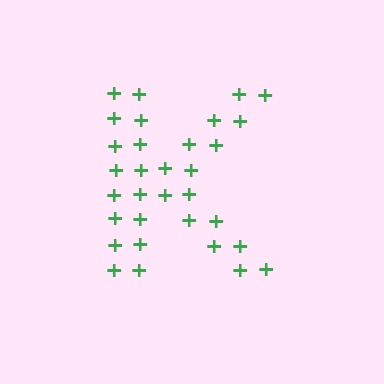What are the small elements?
The small elements are plus signs.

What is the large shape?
The large shape is the letter K.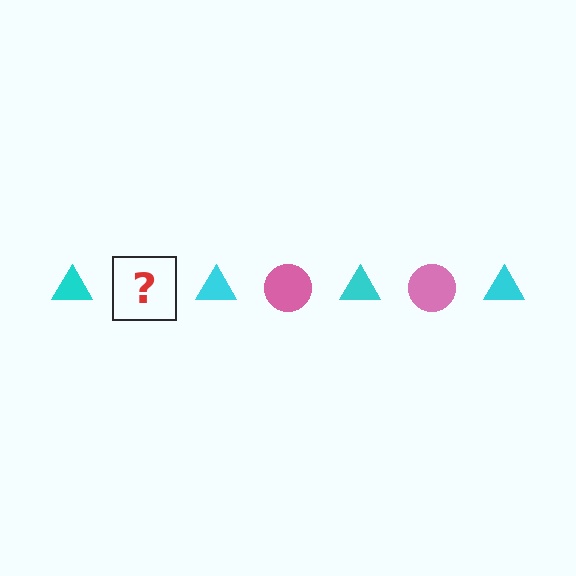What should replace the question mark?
The question mark should be replaced with a pink circle.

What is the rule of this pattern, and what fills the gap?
The rule is that the pattern alternates between cyan triangle and pink circle. The gap should be filled with a pink circle.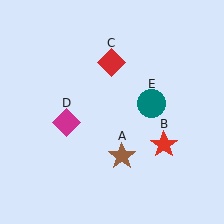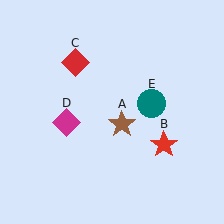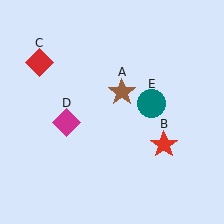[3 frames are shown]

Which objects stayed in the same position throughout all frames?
Red star (object B) and magenta diamond (object D) and teal circle (object E) remained stationary.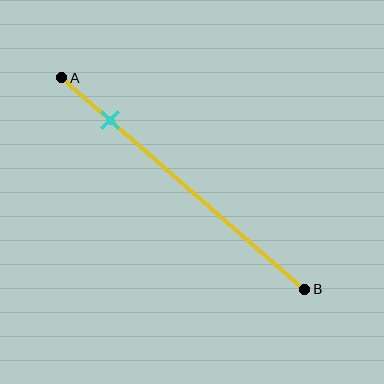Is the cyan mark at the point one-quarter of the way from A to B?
No, the mark is at about 20% from A, not at the 25% one-quarter point.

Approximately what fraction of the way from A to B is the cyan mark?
The cyan mark is approximately 20% of the way from A to B.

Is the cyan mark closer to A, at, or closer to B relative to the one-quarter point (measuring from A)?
The cyan mark is closer to point A than the one-quarter point of segment AB.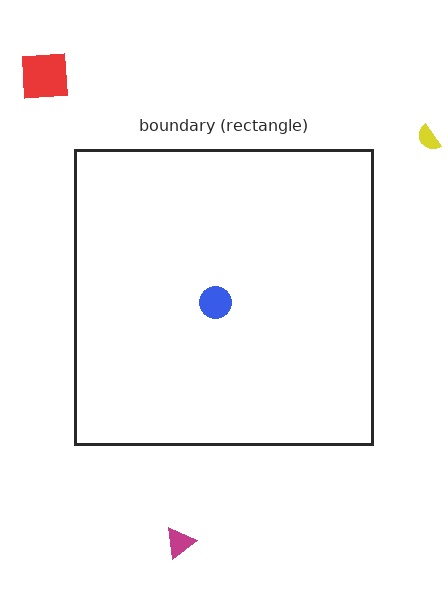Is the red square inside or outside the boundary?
Outside.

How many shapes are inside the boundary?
1 inside, 3 outside.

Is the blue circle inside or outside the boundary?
Inside.